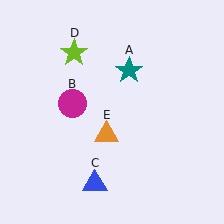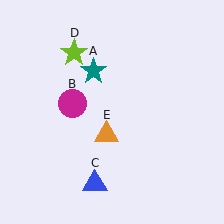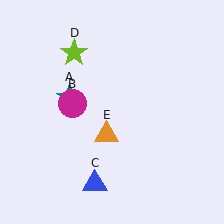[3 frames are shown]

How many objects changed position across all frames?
1 object changed position: teal star (object A).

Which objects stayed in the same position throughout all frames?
Magenta circle (object B) and blue triangle (object C) and lime star (object D) and orange triangle (object E) remained stationary.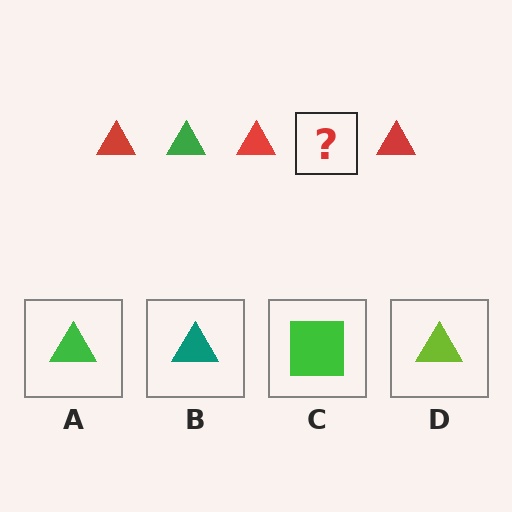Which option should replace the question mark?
Option A.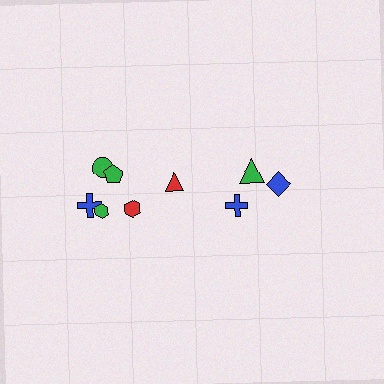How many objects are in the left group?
There are 6 objects.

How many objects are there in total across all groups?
There are 9 objects.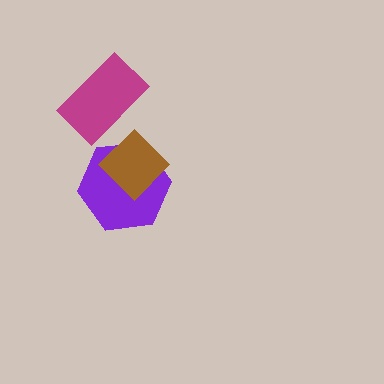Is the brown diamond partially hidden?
No, no other shape covers it.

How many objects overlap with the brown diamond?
1 object overlaps with the brown diamond.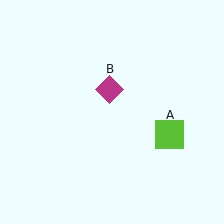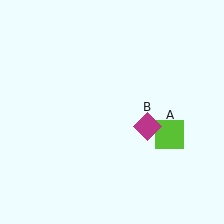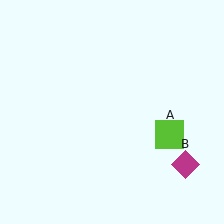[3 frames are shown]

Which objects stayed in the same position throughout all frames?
Lime square (object A) remained stationary.